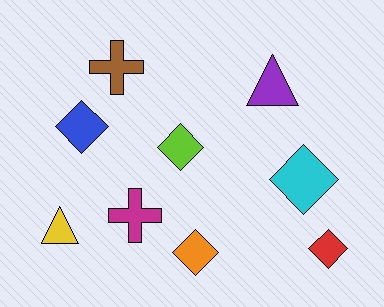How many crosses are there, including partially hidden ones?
There are 2 crosses.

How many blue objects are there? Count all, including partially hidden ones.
There is 1 blue object.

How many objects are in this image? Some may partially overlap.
There are 9 objects.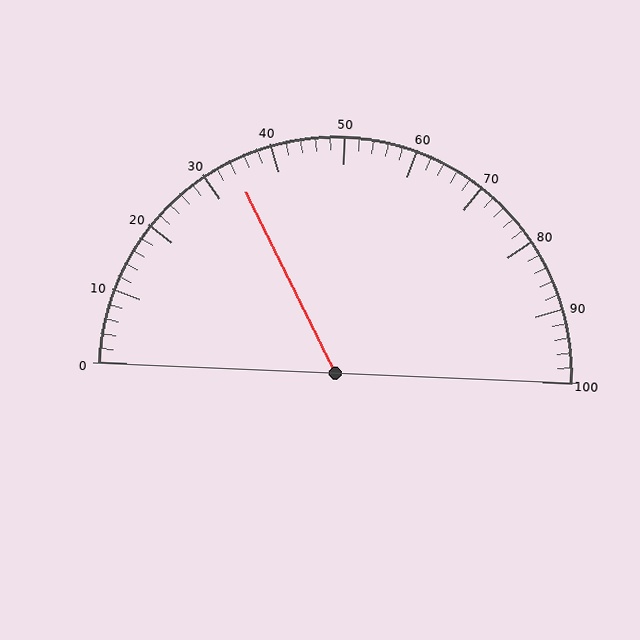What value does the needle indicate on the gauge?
The needle indicates approximately 34.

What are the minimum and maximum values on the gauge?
The gauge ranges from 0 to 100.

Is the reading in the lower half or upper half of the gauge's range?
The reading is in the lower half of the range (0 to 100).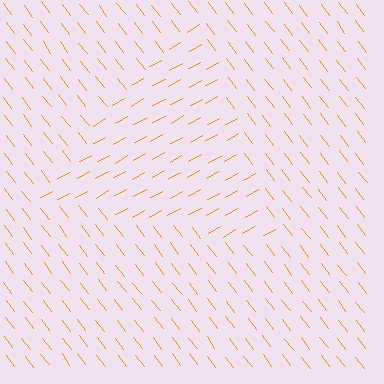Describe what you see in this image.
The image is filled with small orange line segments. A triangle region in the image has lines oriented differently from the surrounding lines, creating a visible texture boundary.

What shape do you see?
I see a triangle.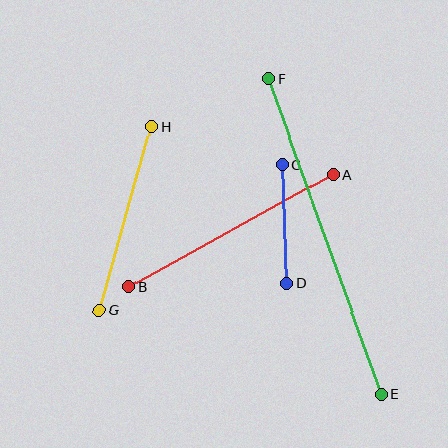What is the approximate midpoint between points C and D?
The midpoint is at approximately (285, 224) pixels.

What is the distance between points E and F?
The distance is approximately 335 pixels.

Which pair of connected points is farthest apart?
Points E and F are farthest apart.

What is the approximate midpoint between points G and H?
The midpoint is at approximately (125, 218) pixels.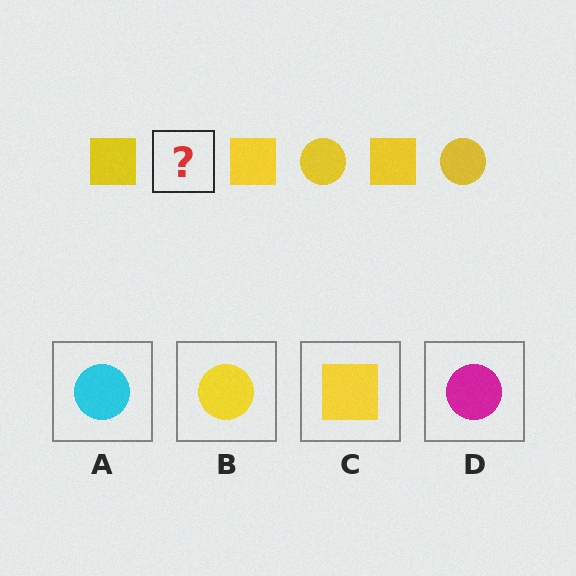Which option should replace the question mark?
Option B.